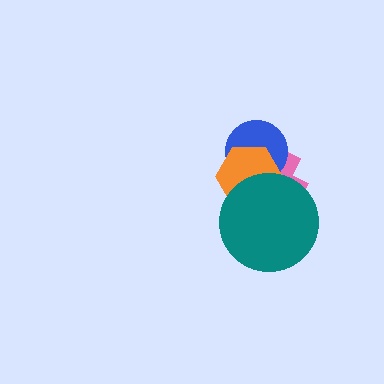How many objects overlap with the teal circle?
3 objects overlap with the teal circle.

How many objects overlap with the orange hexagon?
3 objects overlap with the orange hexagon.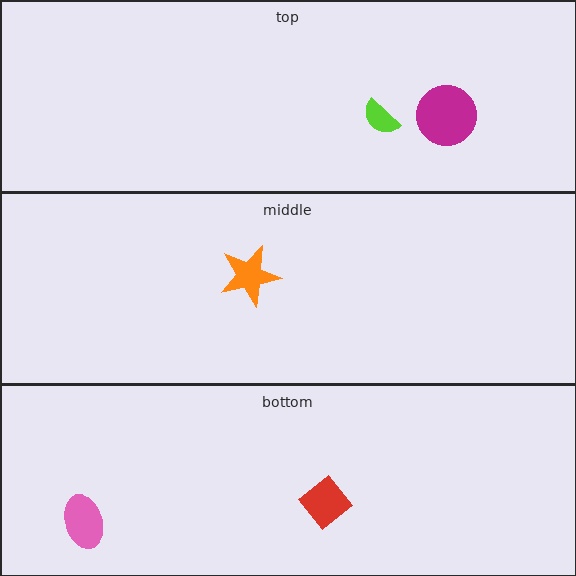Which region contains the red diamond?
The bottom region.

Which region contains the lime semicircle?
The top region.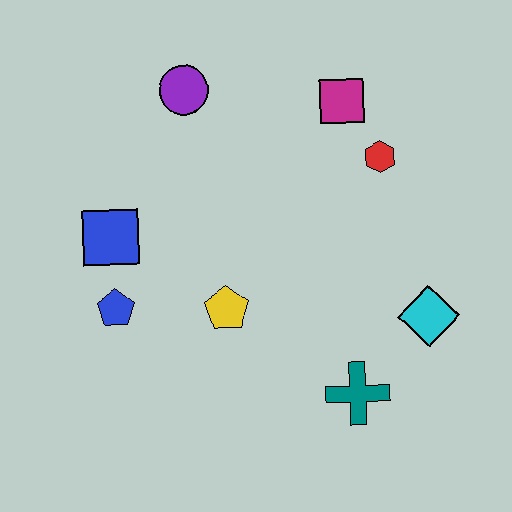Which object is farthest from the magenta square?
The blue pentagon is farthest from the magenta square.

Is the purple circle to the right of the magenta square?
No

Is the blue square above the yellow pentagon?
Yes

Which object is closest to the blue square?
The blue pentagon is closest to the blue square.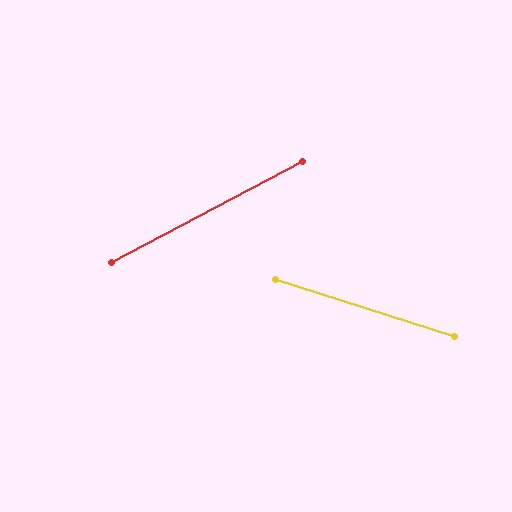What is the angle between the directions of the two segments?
Approximately 45 degrees.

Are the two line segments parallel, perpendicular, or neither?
Neither parallel nor perpendicular — they differ by about 45°.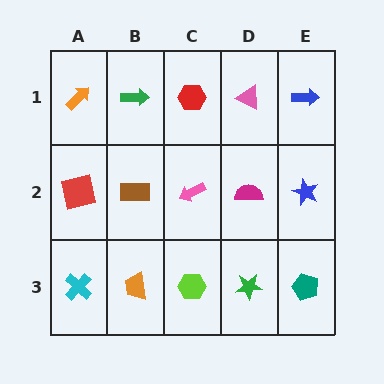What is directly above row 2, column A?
An orange arrow.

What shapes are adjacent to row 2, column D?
A pink triangle (row 1, column D), a green star (row 3, column D), a pink arrow (row 2, column C), a blue star (row 2, column E).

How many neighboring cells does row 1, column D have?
3.